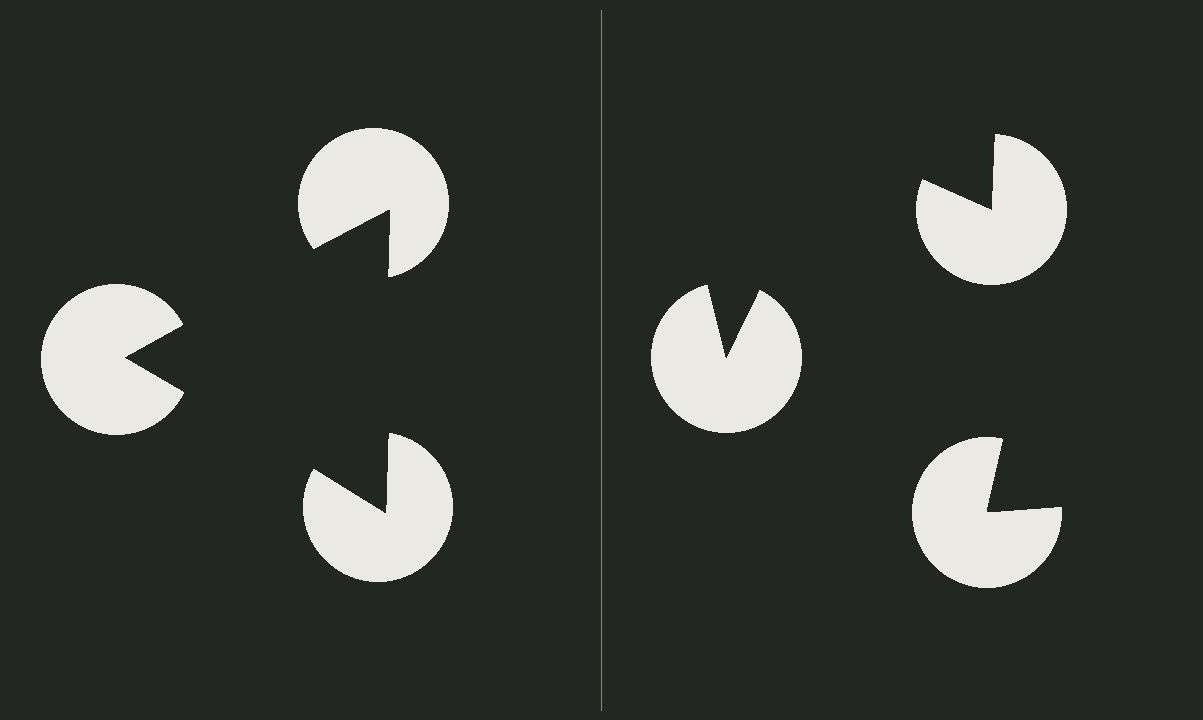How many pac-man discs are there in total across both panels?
6 — 3 on each side.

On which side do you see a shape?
An illusory triangle appears on the left side. On the right side the wedge cuts are rotated, so no coherent shape forms.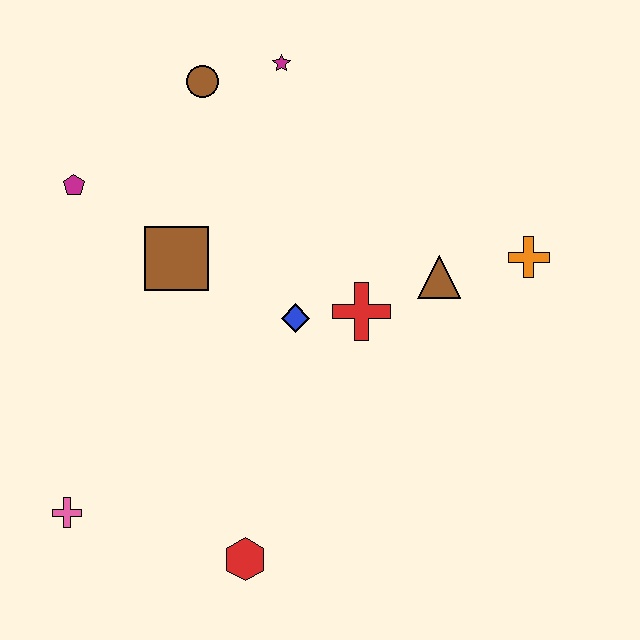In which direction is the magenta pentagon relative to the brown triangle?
The magenta pentagon is to the left of the brown triangle.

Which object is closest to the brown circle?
The magenta star is closest to the brown circle.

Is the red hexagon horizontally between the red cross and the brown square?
Yes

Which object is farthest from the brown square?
The orange cross is farthest from the brown square.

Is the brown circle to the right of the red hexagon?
No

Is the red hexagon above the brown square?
No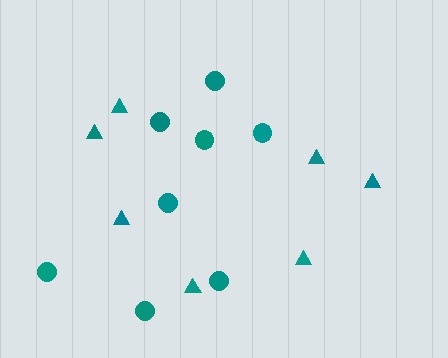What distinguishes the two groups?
There are 2 groups: one group of circles (8) and one group of triangles (7).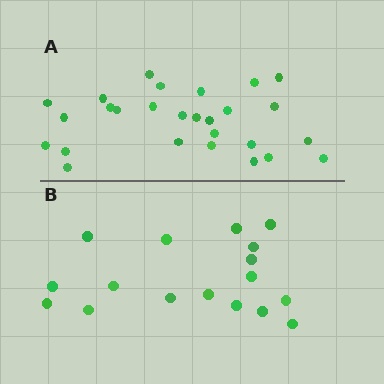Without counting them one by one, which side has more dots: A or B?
Region A (the top region) has more dots.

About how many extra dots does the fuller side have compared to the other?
Region A has roughly 10 or so more dots than region B.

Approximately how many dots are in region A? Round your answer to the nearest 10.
About 30 dots. (The exact count is 27, which rounds to 30.)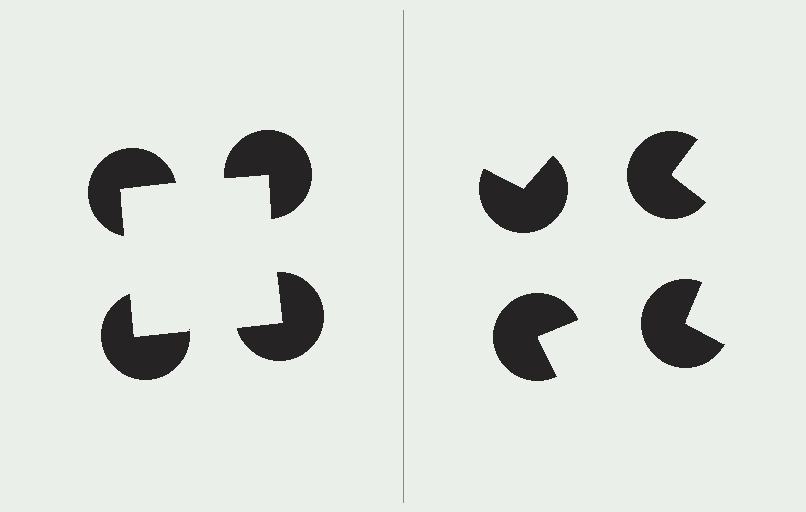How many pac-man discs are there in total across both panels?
8 — 4 on each side.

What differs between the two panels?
The pac-man discs are positioned identically on both sides; only the wedge orientations differ. On the left they align to a square; on the right they are misaligned.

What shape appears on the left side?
An illusory square.